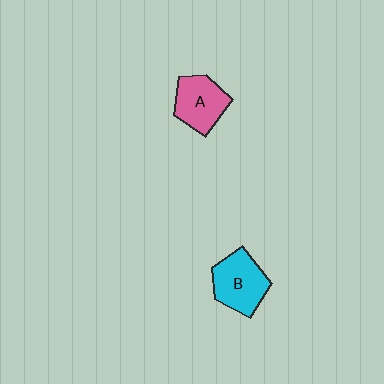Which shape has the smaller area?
Shape A (pink).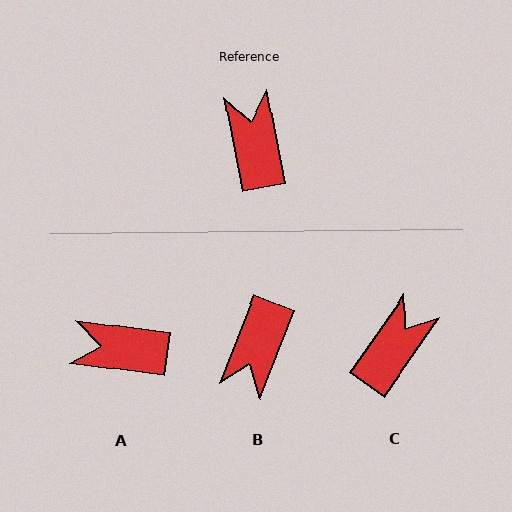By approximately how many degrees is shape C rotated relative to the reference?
Approximately 46 degrees clockwise.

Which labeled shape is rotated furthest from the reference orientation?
B, about 147 degrees away.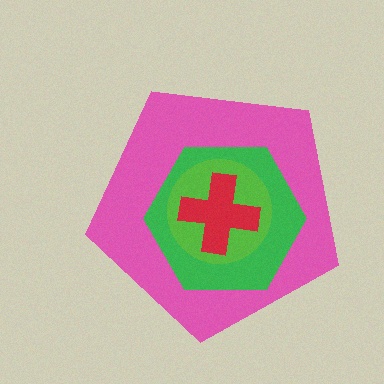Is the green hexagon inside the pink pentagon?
Yes.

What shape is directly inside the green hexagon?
The lime circle.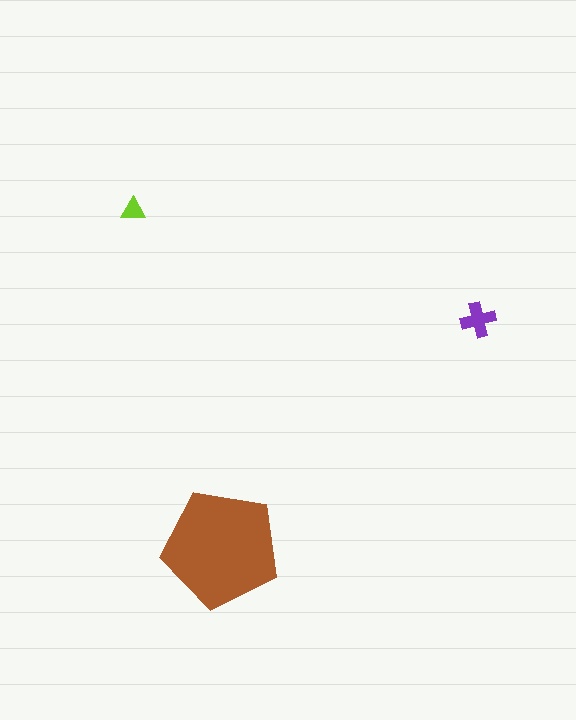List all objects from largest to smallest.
The brown pentagon, the purple cross, the lime triangle.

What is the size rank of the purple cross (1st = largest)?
2nd.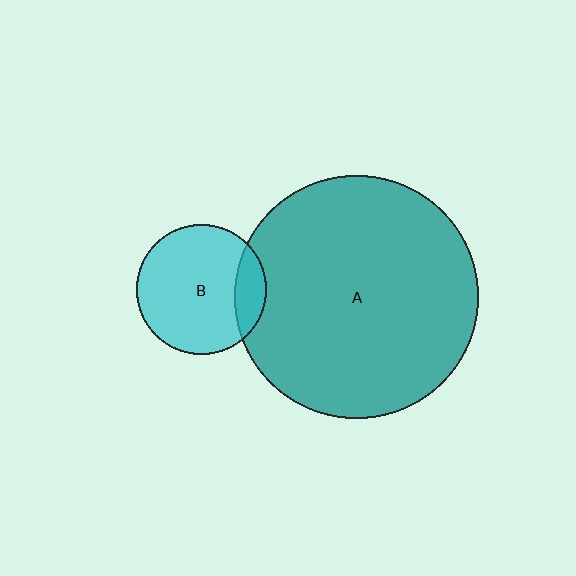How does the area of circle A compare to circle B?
Approximately 3.5 times.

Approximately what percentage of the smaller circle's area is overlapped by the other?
Approximately 15%.